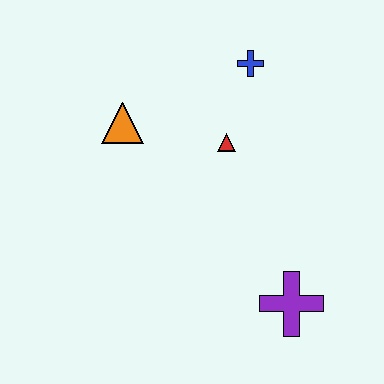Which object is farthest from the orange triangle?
The purple cross is farthest from the orange triangle.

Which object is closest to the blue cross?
The red triangle is closest to the blue cross.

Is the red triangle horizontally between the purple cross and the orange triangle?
Yes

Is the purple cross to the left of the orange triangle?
No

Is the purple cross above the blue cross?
No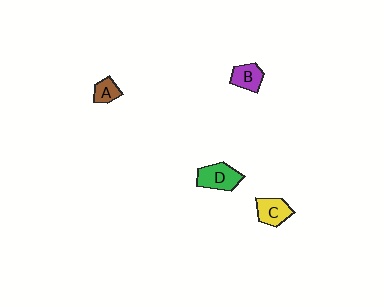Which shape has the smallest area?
Shape A (brown).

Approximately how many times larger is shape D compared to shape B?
Approximately 1.4 times.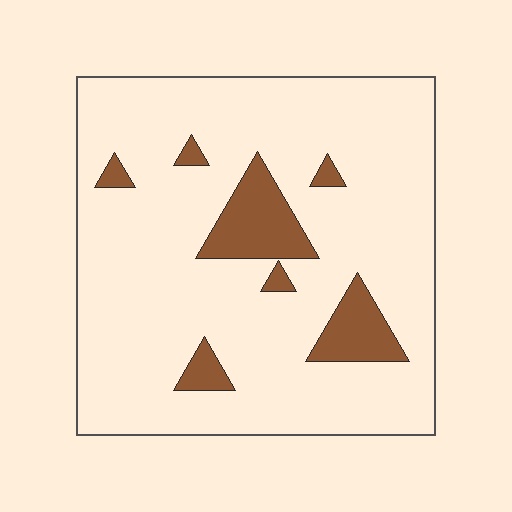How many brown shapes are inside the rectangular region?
7.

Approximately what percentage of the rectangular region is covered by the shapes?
Approximately 10%.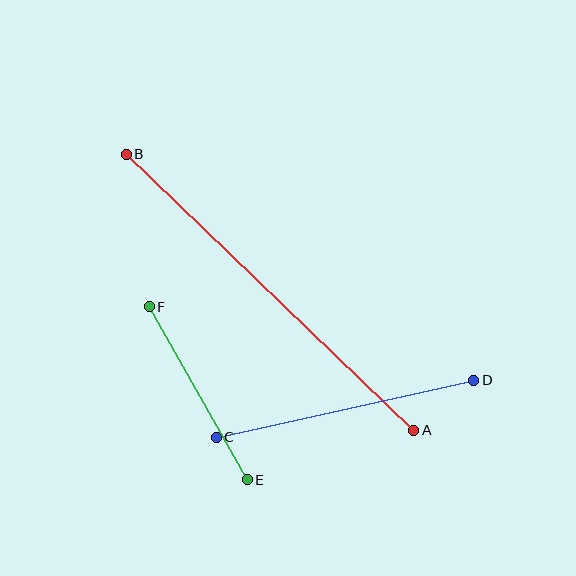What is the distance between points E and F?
The distance is approximately 199 pixels.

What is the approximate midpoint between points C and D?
The midpoint is at approximately (345, 409) pixels.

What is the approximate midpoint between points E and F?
The midpoint is at approximately (198, 393) pixels.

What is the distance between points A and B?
The distance is approximately 399 pixels.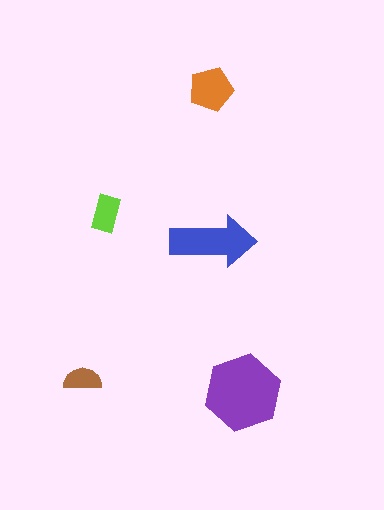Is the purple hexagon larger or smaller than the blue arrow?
Larger.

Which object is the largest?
The purple hexagon.